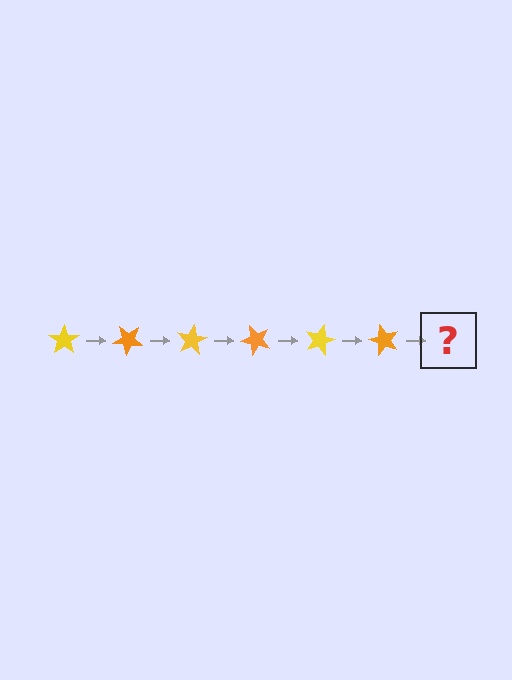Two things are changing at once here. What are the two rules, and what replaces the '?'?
The two rules are that it rotates 40 degrees each step and the color cycles through yellow and orange. The '?' should be a yellow star, rotated 240 degrees from the start.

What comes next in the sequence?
The next element should be a yellow star, rotated 240 degrees from the start.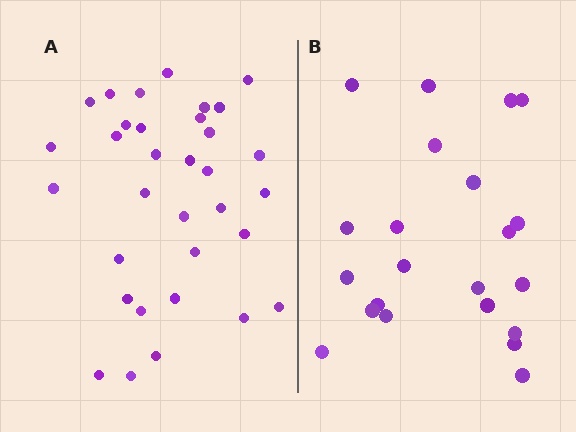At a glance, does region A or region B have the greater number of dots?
Region A (the left region) has more dots.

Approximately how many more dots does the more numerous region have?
Region A has roughly 12 or so more dots than region B.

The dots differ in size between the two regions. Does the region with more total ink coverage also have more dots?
No. Region B has more total ink coverage because its dots are larger, but region A actually contains more individual dots. Total area can be misleading — the number of items is what matters here.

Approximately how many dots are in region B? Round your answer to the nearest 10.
About 20 dots. (The exact count is 22, which rounds to 20.)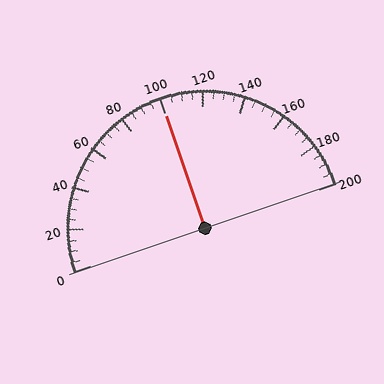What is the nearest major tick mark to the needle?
The nearest major tick mark is 100.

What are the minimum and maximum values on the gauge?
The gauge ranges from 0 to 200.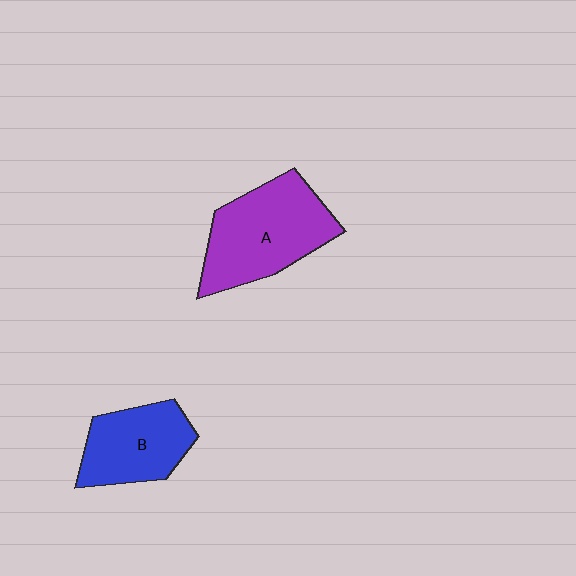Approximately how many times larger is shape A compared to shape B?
Approximately 1.4 times.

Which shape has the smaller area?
Shape B (blue).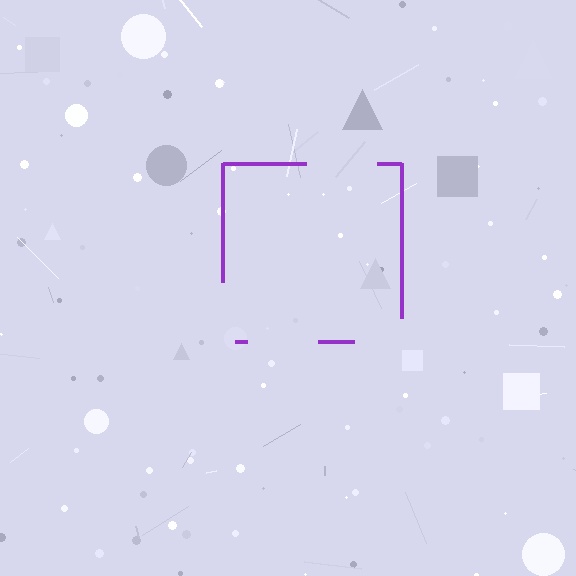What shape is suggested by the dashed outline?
The dashed outline suggests a square.